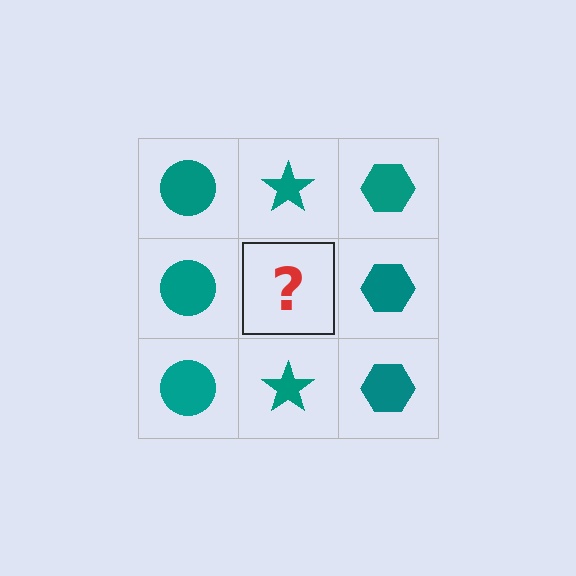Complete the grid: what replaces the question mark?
The question mark should be replaced with a teal star.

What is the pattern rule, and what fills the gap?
The rule is that each column has a consistent shape. The gap should be filled with a teal star.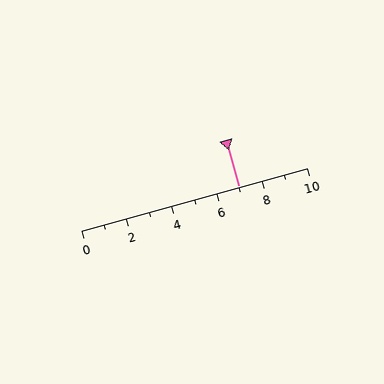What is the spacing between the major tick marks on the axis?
The major ticks are spaced 2 apart.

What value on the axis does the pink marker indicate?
The marker indicates approximately 7.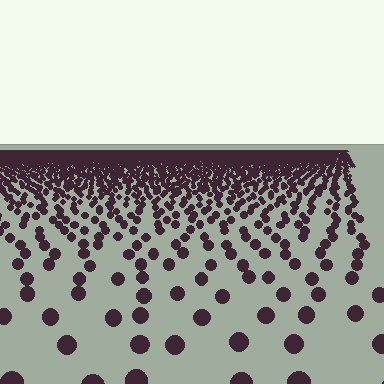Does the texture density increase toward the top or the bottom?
Density increases toward the top.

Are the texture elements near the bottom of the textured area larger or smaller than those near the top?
Larger. Near the bottom, elements are closer to the viewer and appear at a bigger on-screen size.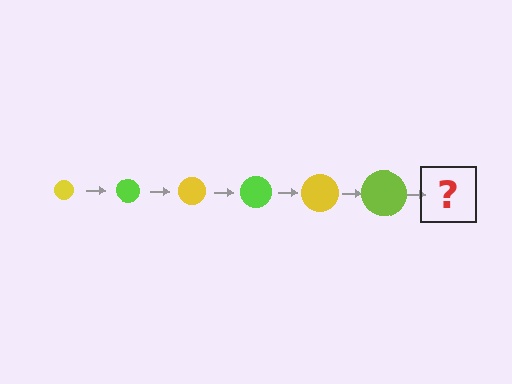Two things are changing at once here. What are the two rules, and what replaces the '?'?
The two rules are that the circle grows larger each step and the color cycles through yellow and lime. The '?' should be a yellow circle, larger than the previous one.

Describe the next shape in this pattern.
It should be a yellow circle, larger than the previous one.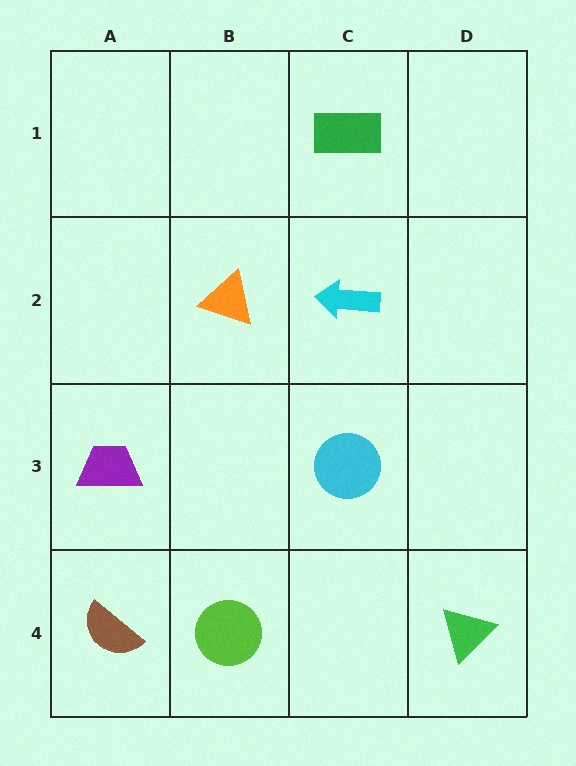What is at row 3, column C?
A cyan circle.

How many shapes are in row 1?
1 shape.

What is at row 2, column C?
A cyan arrow.